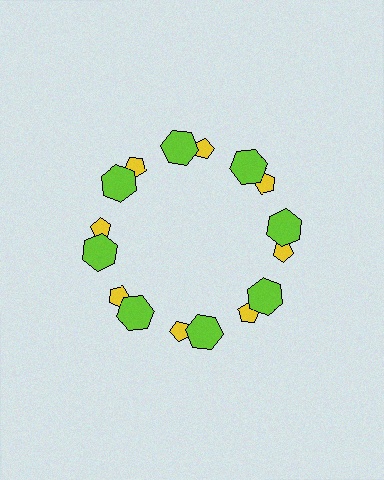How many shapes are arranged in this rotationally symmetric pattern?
There are 16 shapes, arranged in 8 groups of 2.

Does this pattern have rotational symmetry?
Yes, this pattern has 8-fold rotational symmetry. It looks the same after rotating 45 degrees around the center.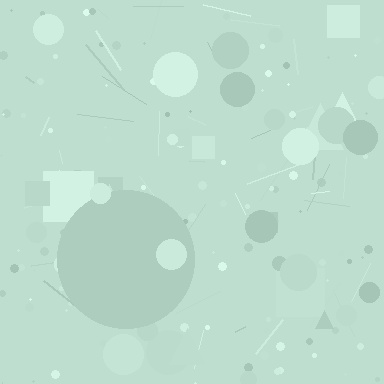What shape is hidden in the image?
A circle is hidden in the image.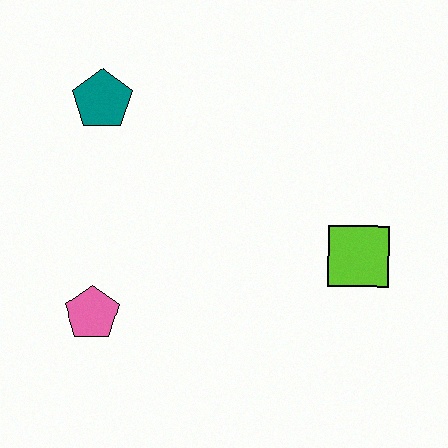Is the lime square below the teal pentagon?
Yes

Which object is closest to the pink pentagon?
The teal pentagon is closest to the pink pentagon.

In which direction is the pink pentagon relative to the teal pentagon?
The pink pentagon is below the teal pentagon.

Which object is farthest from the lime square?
The teal pentagon is farthest from the lime square.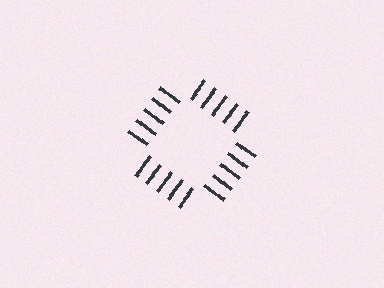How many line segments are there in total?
20 — 5 along each of the 4 edges.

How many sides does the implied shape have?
4 sides — the line-ends trace a square.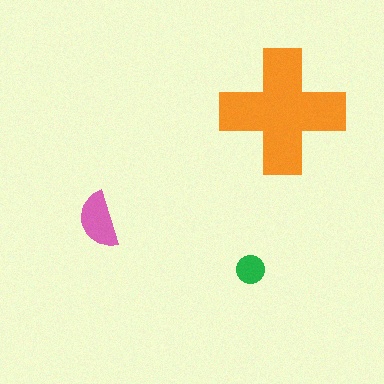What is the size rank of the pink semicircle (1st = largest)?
2nd.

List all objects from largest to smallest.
The orange cross, the pink semicircle, the green circle.